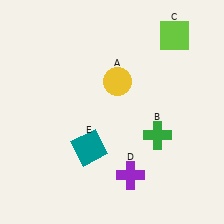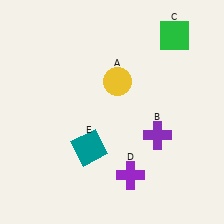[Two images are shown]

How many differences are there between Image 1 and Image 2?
There are 2 differences between the two images.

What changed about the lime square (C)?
In Image 1, C is lime. In Image 2, it changed to green.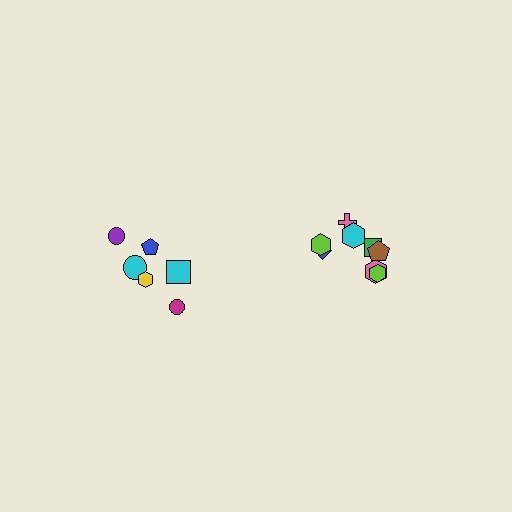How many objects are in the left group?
There are 6 objects.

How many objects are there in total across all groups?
There are 14 objects.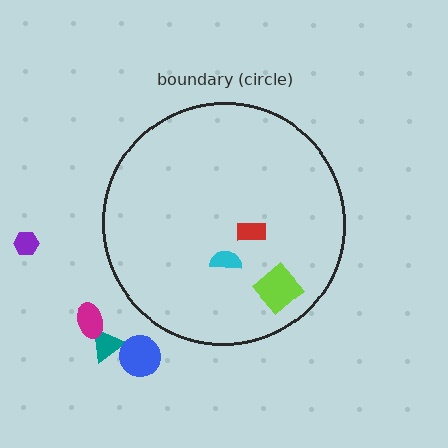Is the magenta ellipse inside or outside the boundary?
Outside.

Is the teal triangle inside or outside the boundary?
Outside.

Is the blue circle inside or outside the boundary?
Outside.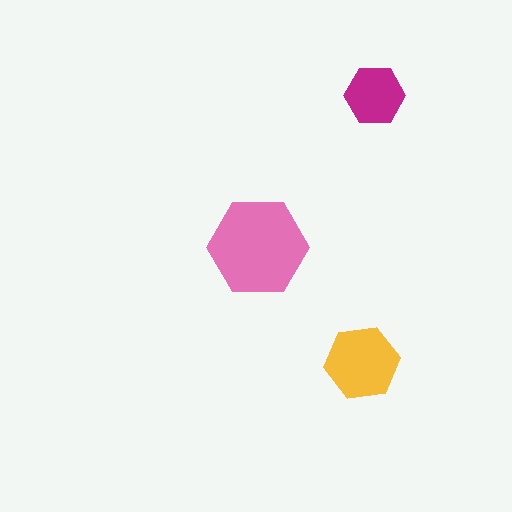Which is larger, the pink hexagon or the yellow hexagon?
The pink one.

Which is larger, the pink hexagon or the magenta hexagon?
The pink one.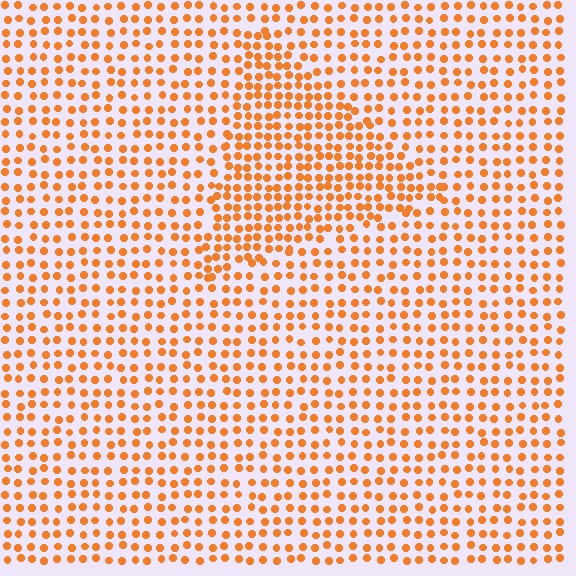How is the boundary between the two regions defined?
The boundary is defined by a change in element density (approximately 1.6x ratio). All elements are the same color, size, and shape.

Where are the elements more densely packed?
The elements are more densely packed inside the triangle boundary.